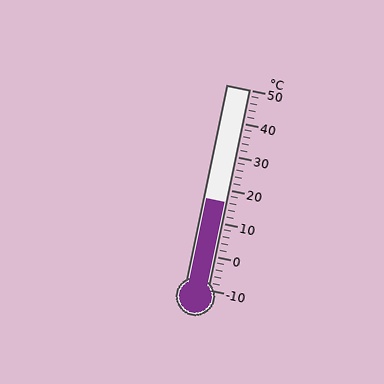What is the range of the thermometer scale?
The thermometer scale ranges from -10°C to 50°C.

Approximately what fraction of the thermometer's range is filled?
The thermometer is filled to approximately 45% of its range.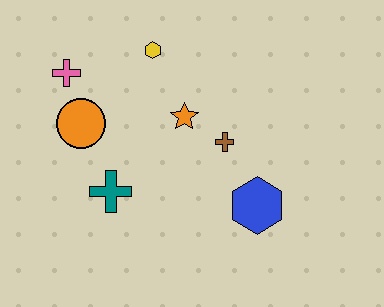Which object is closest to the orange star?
The brown cross is closest to the orange star.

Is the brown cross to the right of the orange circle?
Yes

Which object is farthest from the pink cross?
The blue hexagon is farthest from the pink cross.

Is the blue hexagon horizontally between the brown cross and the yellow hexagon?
No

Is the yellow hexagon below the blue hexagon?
No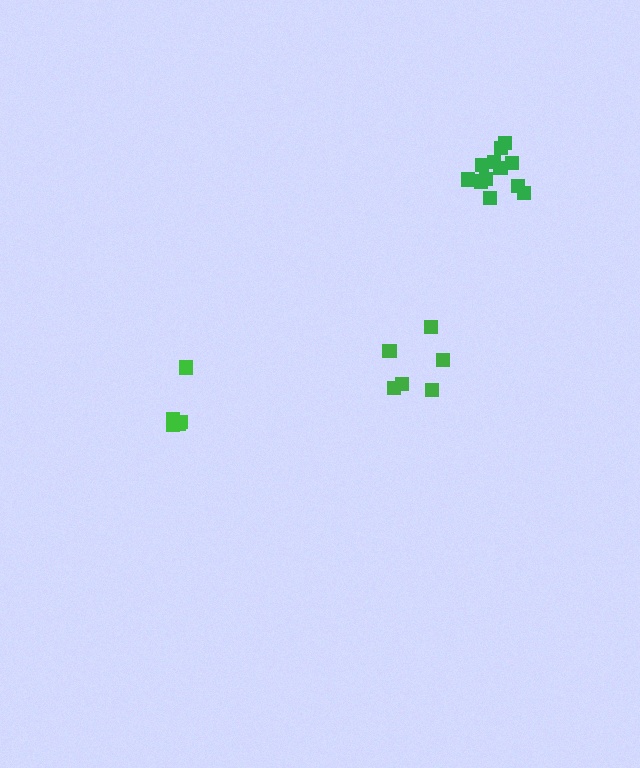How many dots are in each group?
Group 1: 6 dots, Group 2: 6 dots, Group 3: 12 dots (24 total).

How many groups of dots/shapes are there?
There are 3 groups.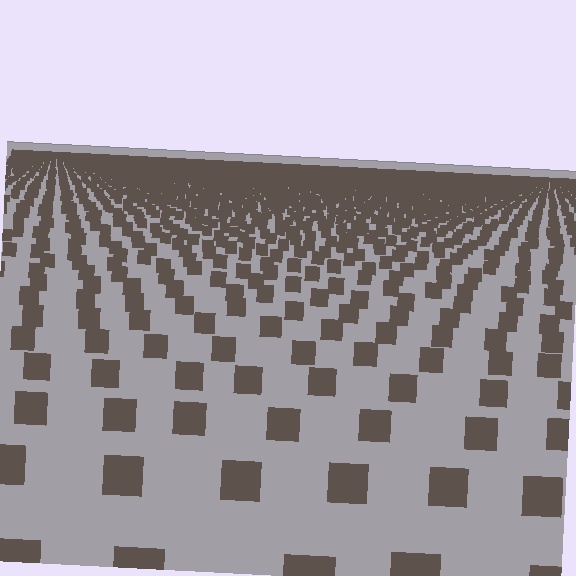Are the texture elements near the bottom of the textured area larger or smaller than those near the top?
Larger. Near the bottom, elements are closer to the viewer and appear at a bigger on-screen size.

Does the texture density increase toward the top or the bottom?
Density increases toward the top.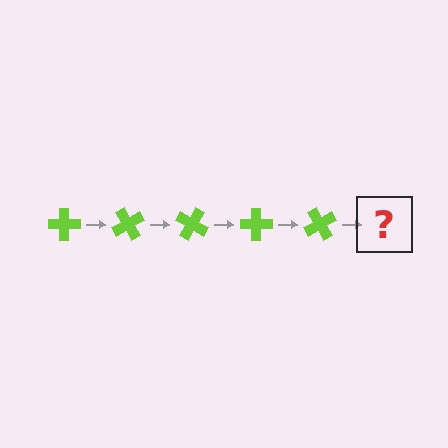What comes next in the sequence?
The next element should be a lime cross rotated 300 degrees.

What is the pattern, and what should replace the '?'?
The pattern is that the cross rotates 60 degrees each step. The '?' should be a lime cross rotated 300 degrees.